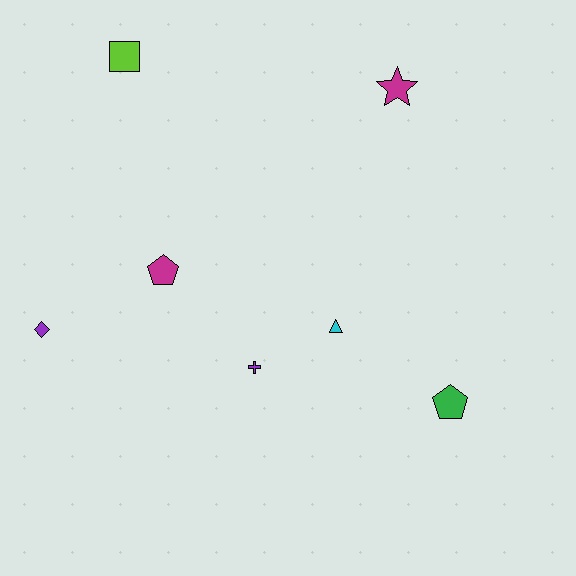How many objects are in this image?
There are 7 objects.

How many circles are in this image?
There are no circles.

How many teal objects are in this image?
There are no teal objects.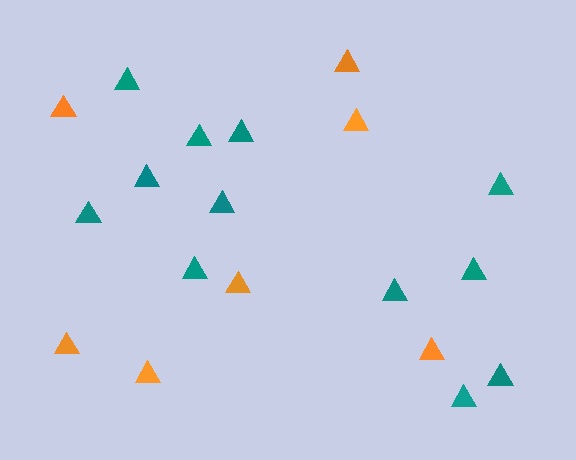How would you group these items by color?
There are 2 groups: one group of teal triangles (12) and one group of orange triangles (7).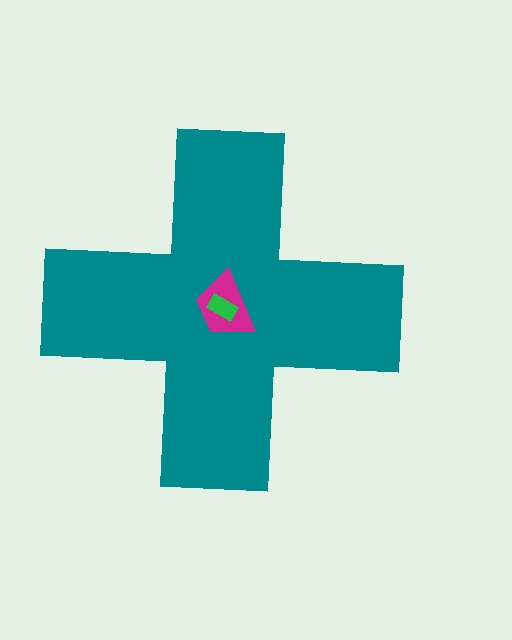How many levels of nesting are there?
3.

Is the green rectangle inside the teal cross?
Yes.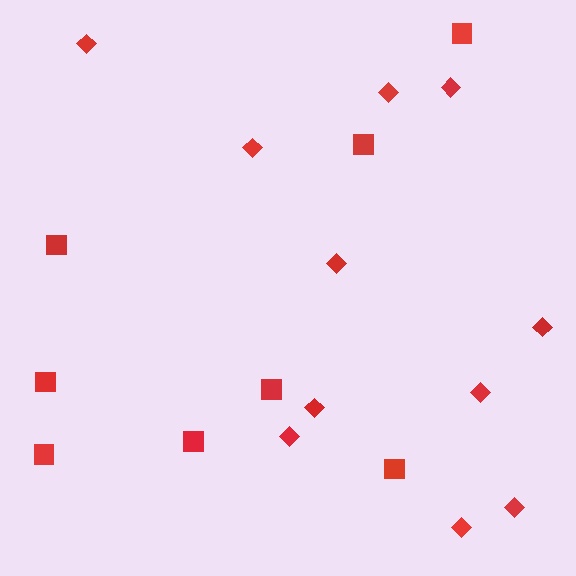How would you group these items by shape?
There are 2 groups: one group of squares (8) and one group of diamonds (11).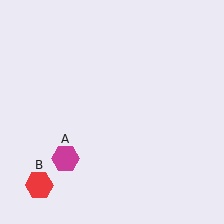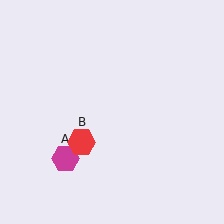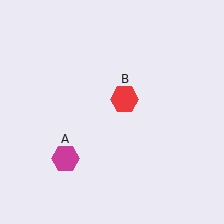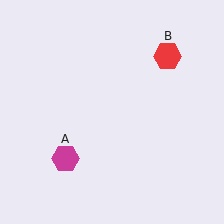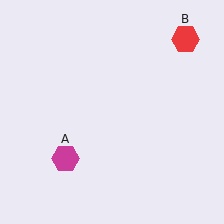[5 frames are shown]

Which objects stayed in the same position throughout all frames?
Magenta hexagon (object A) remained stationary.